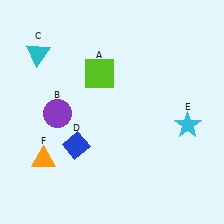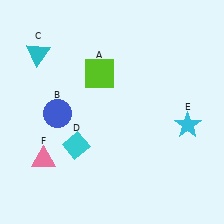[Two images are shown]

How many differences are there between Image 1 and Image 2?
There are 3 differences between the two images.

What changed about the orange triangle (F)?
In Image 1, F is orange. In Image 2, it changed to pink.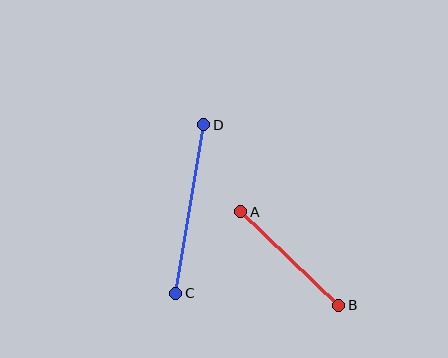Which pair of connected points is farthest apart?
Points C and D are farthest apart.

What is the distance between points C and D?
The distance is approximately 171 pixels.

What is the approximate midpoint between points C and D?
The midpoint is at approximately (190, 209) pixels.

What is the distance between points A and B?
The distance is approximately 135 pixels.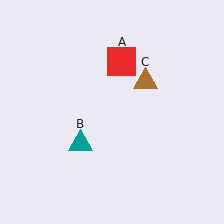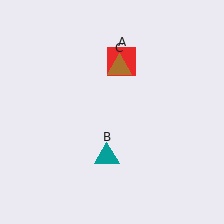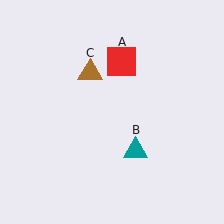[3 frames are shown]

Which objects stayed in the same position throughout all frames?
Red square (object A) remained stationary.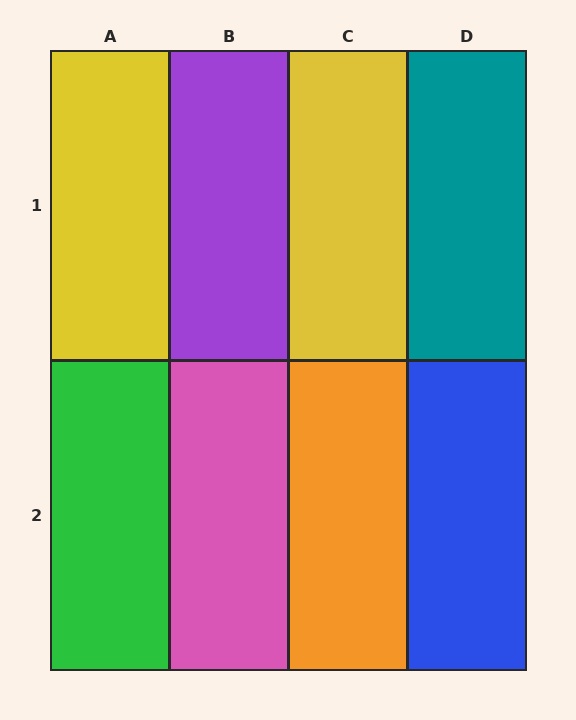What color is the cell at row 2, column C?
Orange.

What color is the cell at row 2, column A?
Green.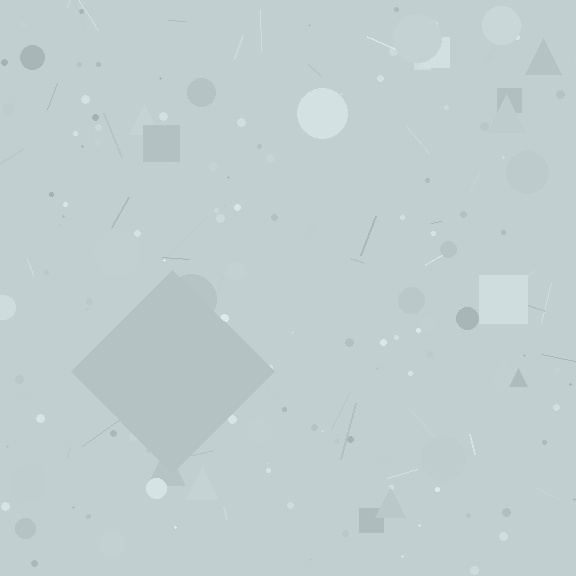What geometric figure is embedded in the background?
A diamond is embedded in the background.